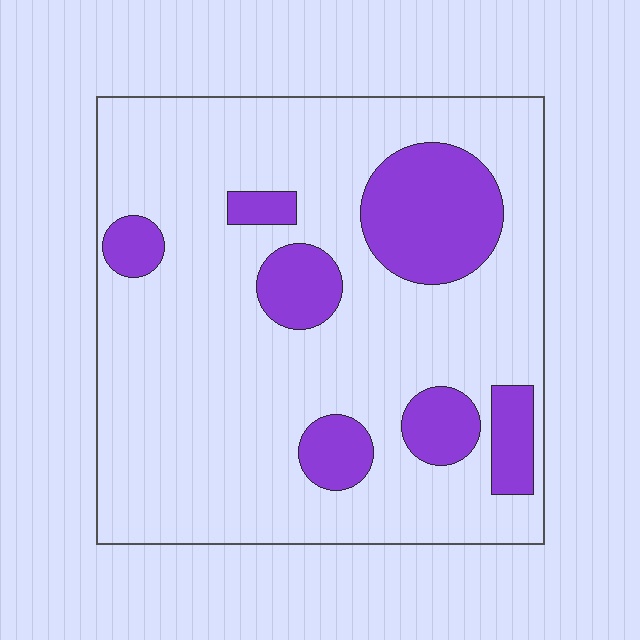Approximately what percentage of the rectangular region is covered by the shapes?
Approximately 20%.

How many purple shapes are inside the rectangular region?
7.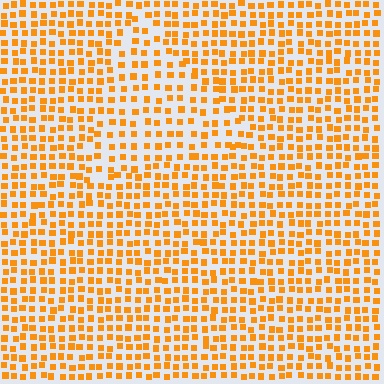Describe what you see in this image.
The image contains small orange elements arranged at two different densities. A triangle-shaped region is visible where the elements are less densely packed than the surrounding area.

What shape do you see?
I see a triangle.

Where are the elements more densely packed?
The elements are more densely packed outside the triangle boundary.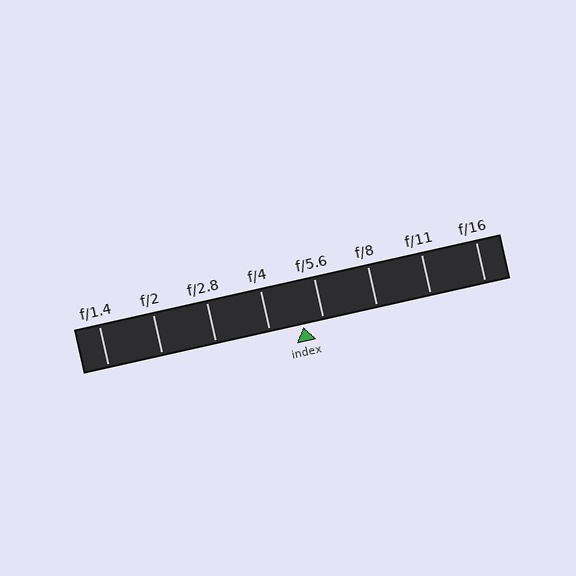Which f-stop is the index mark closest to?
The index mark is closest to f/5.6.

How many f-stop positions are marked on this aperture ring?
There are 8 f-stop positions marked.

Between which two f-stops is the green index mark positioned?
The index mark is between f/4 and f/5.6.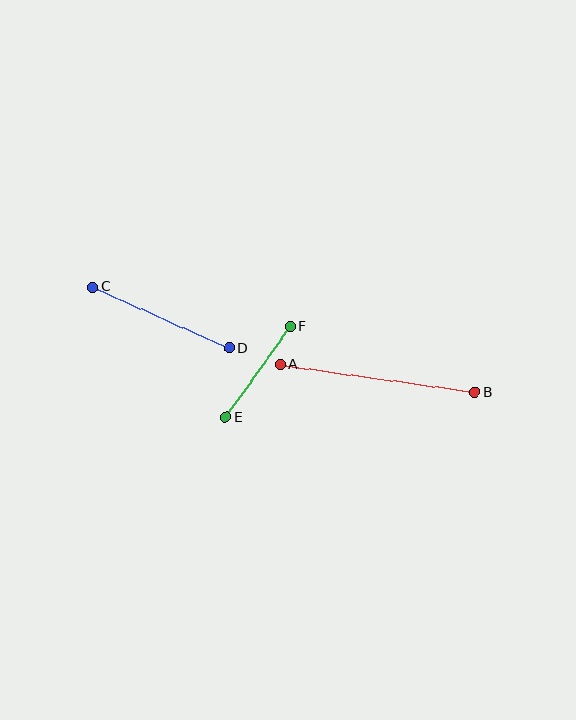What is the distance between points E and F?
The distance is approximately 111 pixels.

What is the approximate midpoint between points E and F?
The midpoint is at approximately (258, 372) pixels.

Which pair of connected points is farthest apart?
Points A and B are farthest apart.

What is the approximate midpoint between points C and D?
The midpoint is at approximately (161, 317) pixels.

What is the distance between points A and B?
The distance is approximately 196 pixels.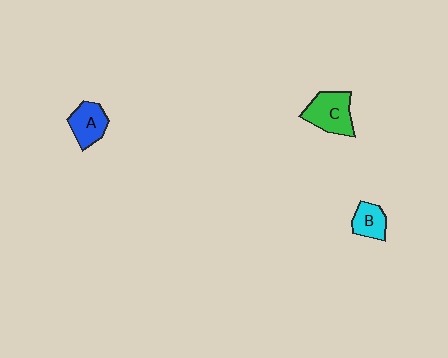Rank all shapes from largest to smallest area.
From largest to smallest: C (green), A (blue), B (cyan).